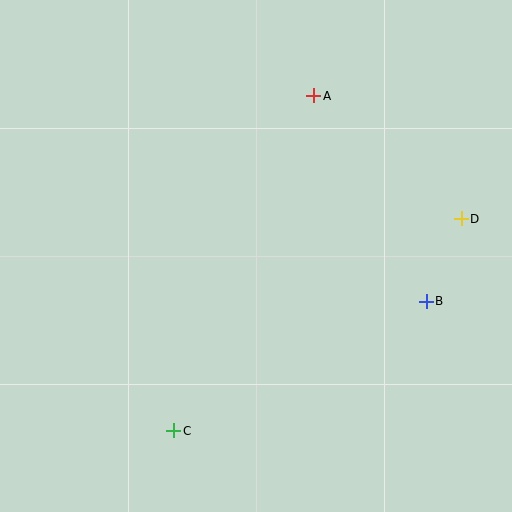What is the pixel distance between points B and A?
The distance between B and A is 234 pixels.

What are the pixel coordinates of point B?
Point B is at (426, 301).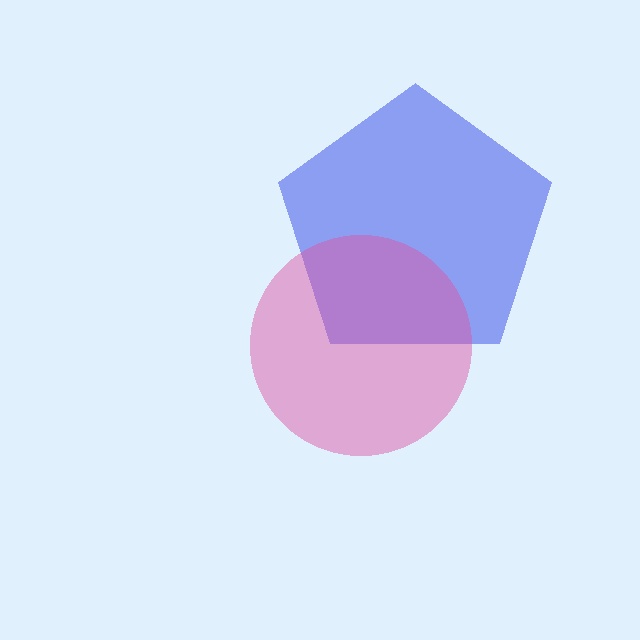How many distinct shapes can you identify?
There are 2 distinct shapes: a blue pentagon, a pink circle.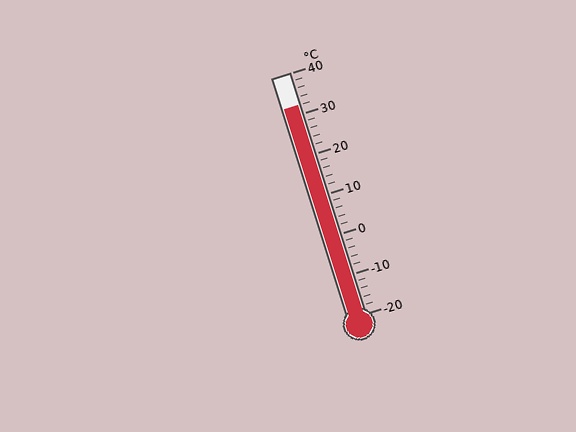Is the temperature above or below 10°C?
The temperature is above 10°C.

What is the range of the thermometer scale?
The thermometer scale ranges from -20°C to 40°C.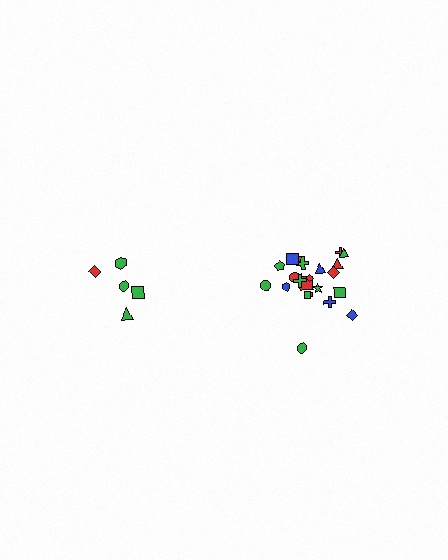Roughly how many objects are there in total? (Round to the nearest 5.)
Roughly 25 objects in total.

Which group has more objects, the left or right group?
The right group.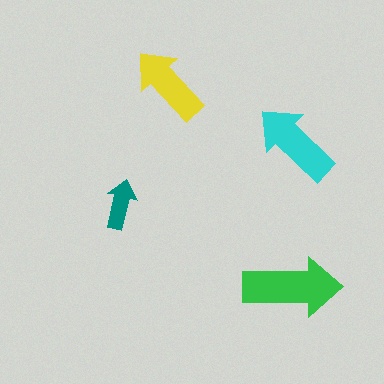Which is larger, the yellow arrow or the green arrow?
The green one.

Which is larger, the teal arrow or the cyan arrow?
The cyan one.